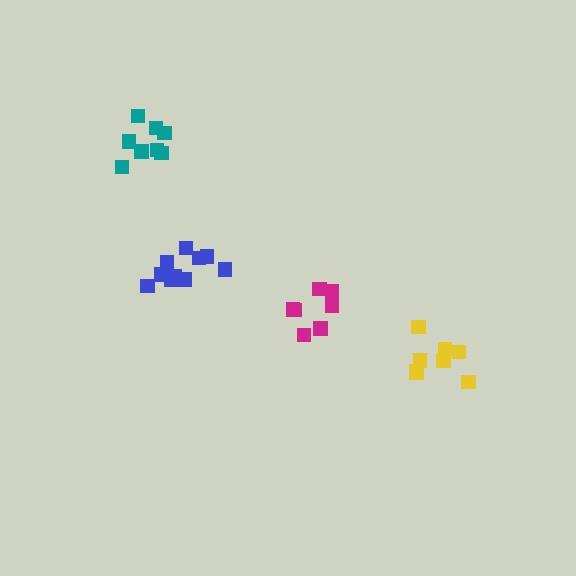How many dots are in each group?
Group 1: 7 dots, Group 2: 11 dots, Group 3: 8 dots, Group 4: 8 dots (34 total).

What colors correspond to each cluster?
The clusters are colored: magenta, blue, yellow, teal.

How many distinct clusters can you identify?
There are 4 distinct clusters.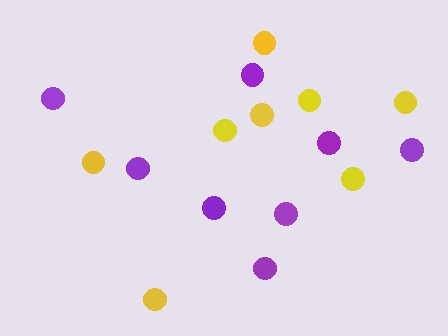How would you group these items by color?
There are 2 groups: one group of purple circles (8) and one group of yellow circles (8).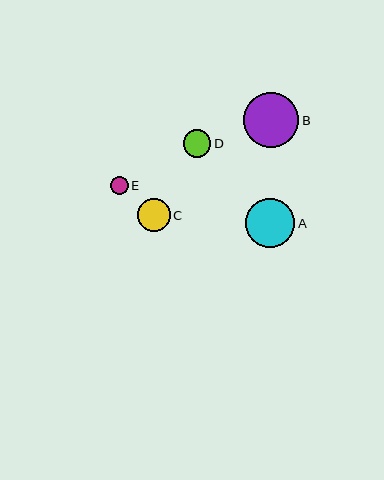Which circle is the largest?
Circle B is the largest with a size of approximately 55 pixels.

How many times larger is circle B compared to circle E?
Circle B is approximately 3.0 times the size of circle E.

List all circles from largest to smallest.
From largest to smallest: B, A, C, D, E.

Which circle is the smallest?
Circle E is the smallest with a size of approximately 18 pixels.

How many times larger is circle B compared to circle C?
Circle B is approximately 1.7 times the size of circle C.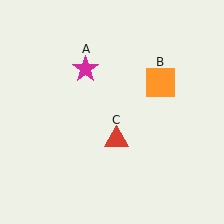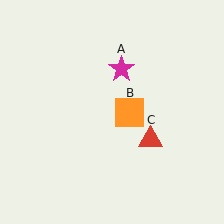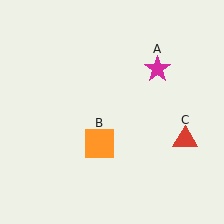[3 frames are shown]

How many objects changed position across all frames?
3 objects changed position: magenta star (object A), orange square (object B), red triangle (object C).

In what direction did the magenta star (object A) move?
The magenta star (object A) moved right.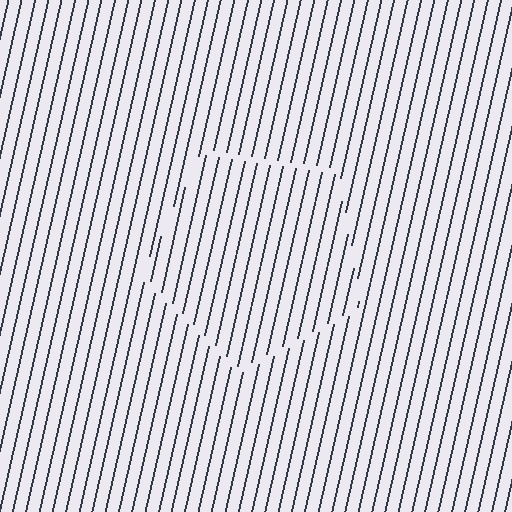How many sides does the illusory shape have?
5 sides — the line-ends trace a pentagon.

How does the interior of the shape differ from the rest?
The interior of the shape contains the same grating, shifted by half a period — the contour is defined by the phase discontinuity where line-ends from the inner and outer gratings abut.